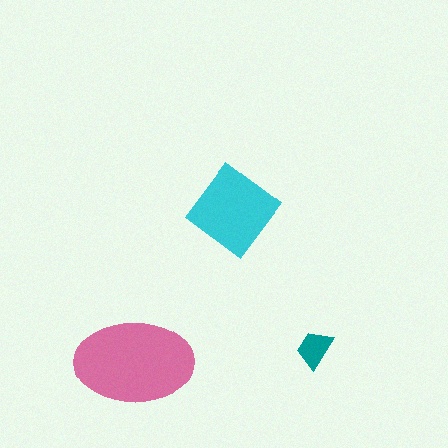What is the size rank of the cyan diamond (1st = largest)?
2nd.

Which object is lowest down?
The pink ellipse is bottommost.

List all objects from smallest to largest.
The teal trapezoid, the cyan diamond, the pink ellipse.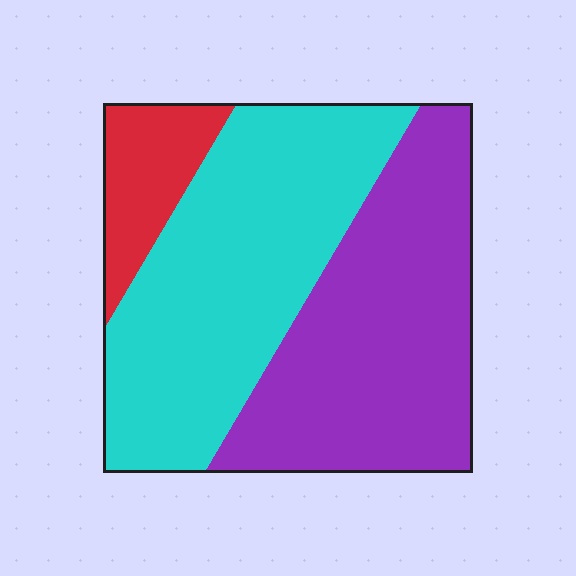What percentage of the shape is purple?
Purple covers 43% of the shape.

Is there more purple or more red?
Purple.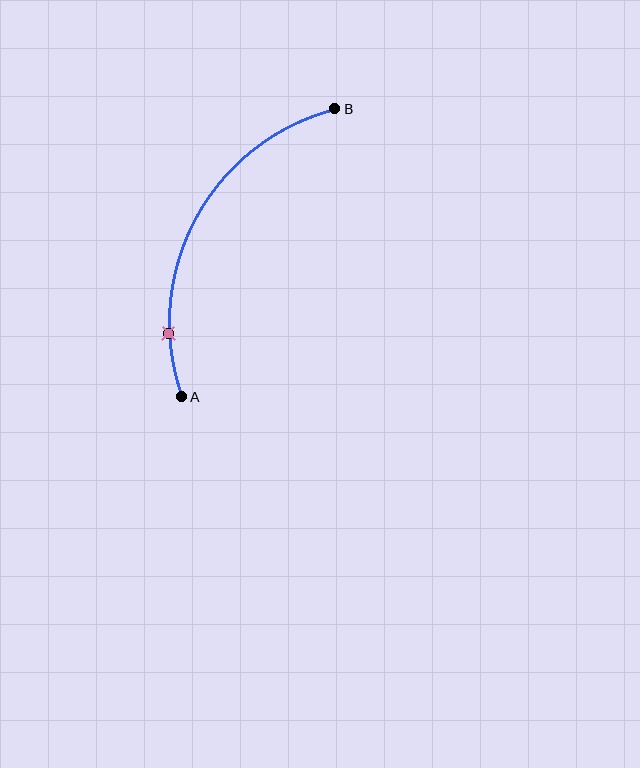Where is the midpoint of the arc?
The arc midpoint is the point on the curve farthest from the straight line joining A and B. It sits to the left of that line.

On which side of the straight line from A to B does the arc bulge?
The arc bulges to the left of the straight line connecting A and B.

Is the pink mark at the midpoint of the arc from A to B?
No. The pink mark lies on the arc but is closer to endpoint A. The arc midpoint would be at the point on the curve equidistant along the arc from both A and B.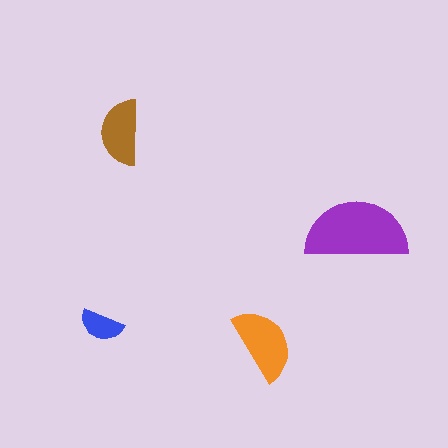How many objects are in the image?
There are 4 objects in the image.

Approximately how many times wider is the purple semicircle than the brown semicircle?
About 1.5 times wider.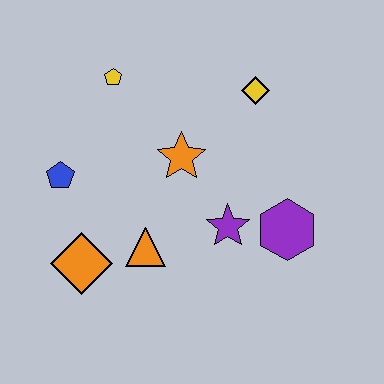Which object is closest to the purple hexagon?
The purple star is closest to the purple hexagon.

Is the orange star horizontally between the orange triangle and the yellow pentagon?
No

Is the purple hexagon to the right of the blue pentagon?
Yes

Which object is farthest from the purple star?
The yellow pentagon is farthest from the purple star.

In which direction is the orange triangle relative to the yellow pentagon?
The orange triangle is below the yellow pentagon.